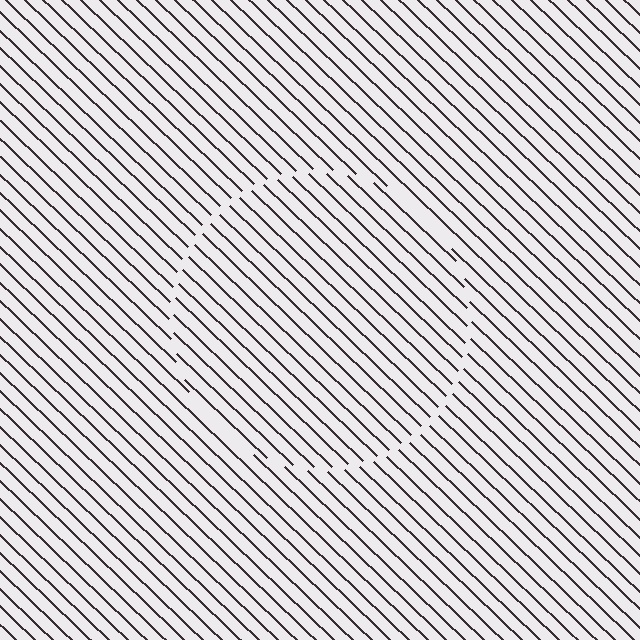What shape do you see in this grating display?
An illusory circle. The interior of the shape contains the same grating, shifted by half a period — the contour is defined by the phase discontinuity where line-ends from the inner and outer gratings abut.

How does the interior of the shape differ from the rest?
The interior of the shape contains the same grating, shifted by half a period — the contour is defined by the phase discontinuity where line-ends from the inner and outer gratings abut.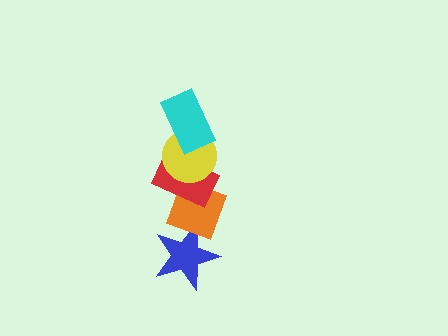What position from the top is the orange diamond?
The orange diamond is 4th from the top.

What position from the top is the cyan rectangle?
The cyan rectangle is 1st from the top.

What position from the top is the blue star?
The blue star is 5th from the top.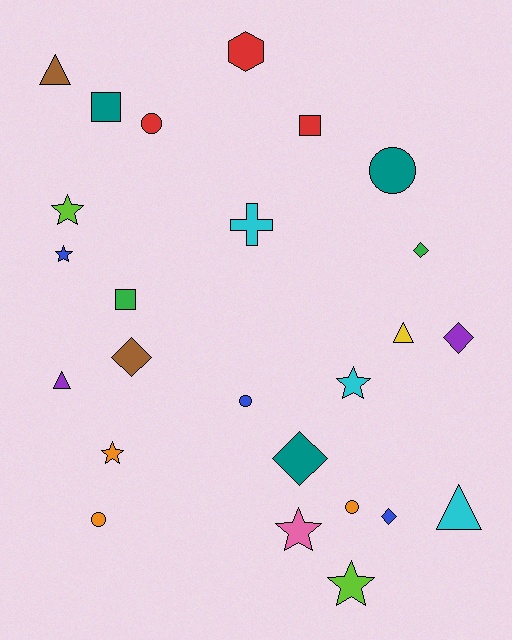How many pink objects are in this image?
There is 1 pink object.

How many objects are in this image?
There are 25 objects.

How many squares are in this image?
There are 3 squares.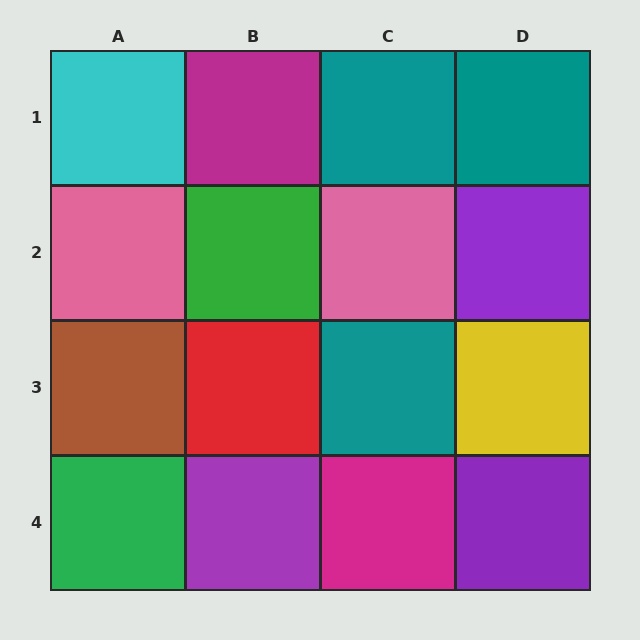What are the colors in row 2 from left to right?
Pink, green, pink, purple.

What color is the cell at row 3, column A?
Brown.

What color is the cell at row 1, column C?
Teal.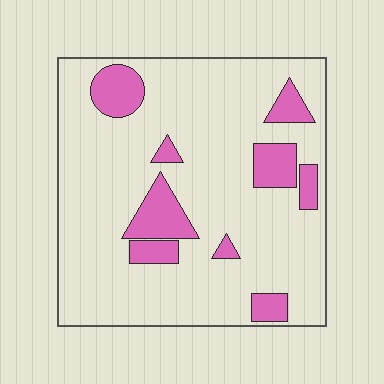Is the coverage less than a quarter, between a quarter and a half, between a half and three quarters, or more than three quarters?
Less than a quarter.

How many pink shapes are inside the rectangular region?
9.